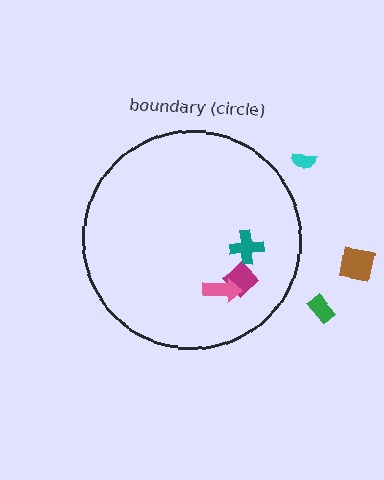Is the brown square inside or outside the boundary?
Outside.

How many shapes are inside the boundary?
3 inside, 3 outside.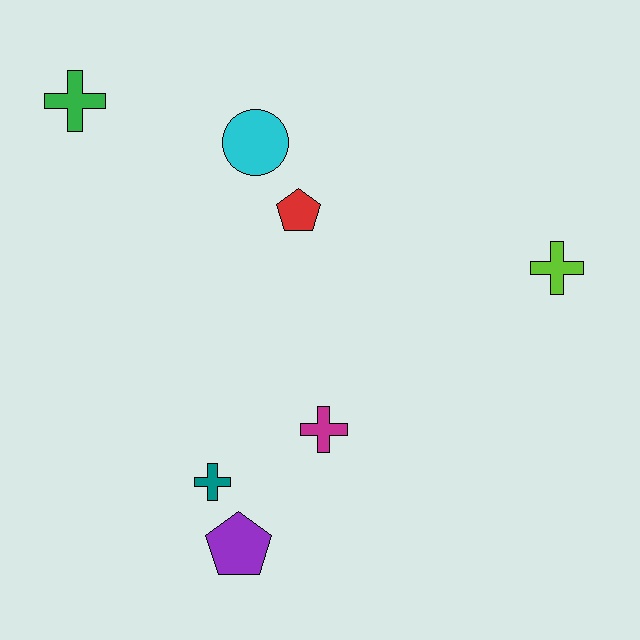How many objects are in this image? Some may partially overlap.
There are 7 objects.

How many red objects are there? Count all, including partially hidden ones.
There is 1 red object.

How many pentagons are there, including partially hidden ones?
There are 2 pentagons.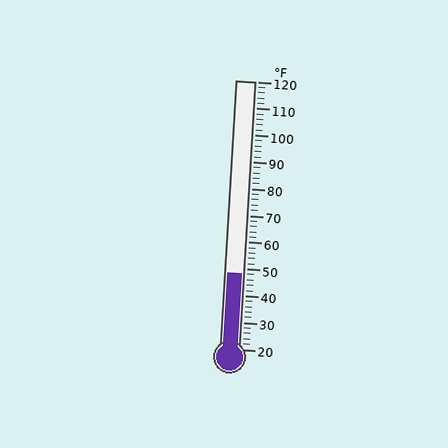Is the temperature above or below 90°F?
The temperature is below 90°F.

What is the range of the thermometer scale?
The thermometer scale ranges from 20°F to 120°F.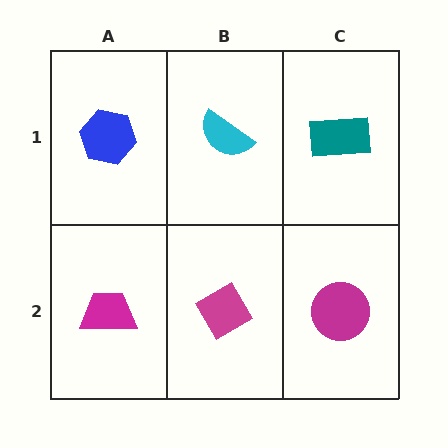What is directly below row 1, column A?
A magenta trapezoid.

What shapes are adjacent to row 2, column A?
A blue hexagon (row 1, column A), a magenta diamond (row 2, column B).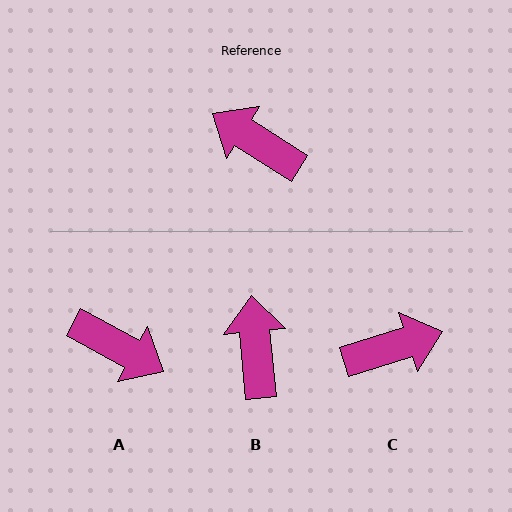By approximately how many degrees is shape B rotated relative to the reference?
Approximately 52 degrees clockwise.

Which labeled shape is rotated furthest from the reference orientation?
A, about 176 degrees away.